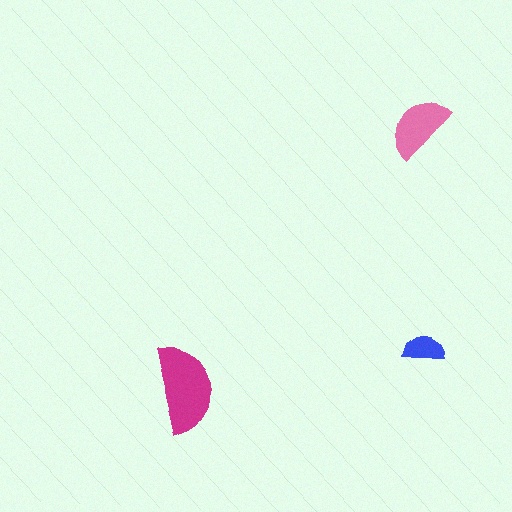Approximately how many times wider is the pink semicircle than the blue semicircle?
About 1.5 times wider.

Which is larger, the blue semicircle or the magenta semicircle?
The magenta one.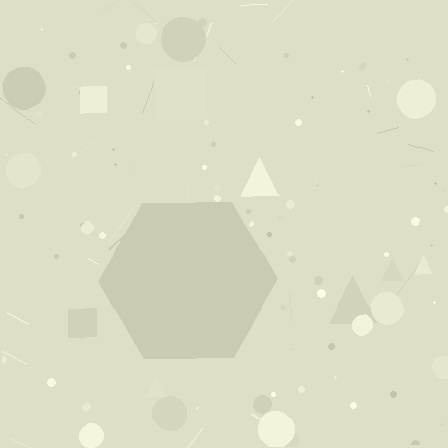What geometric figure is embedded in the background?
A hexagon is embedded in the background.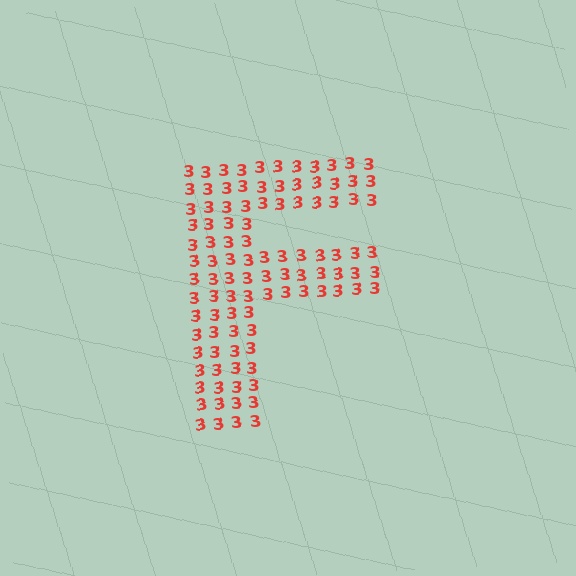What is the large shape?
The large shape is the letter F.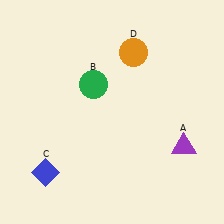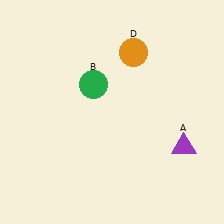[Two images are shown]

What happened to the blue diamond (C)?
The blue diamond (C) was removed in Image 2. It was in the bottom-left area of Image 1.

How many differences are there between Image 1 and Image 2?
There is 1 difference between the two images.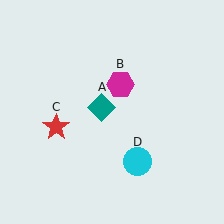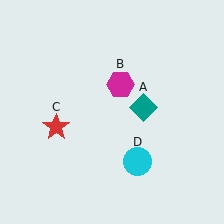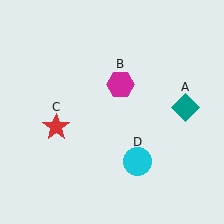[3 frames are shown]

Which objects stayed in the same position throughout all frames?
Magenta hexagon (object B) and red star (object C) and cyan circle (object D) remained stationary.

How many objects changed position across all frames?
1 object changed position: teal diamond (object A).